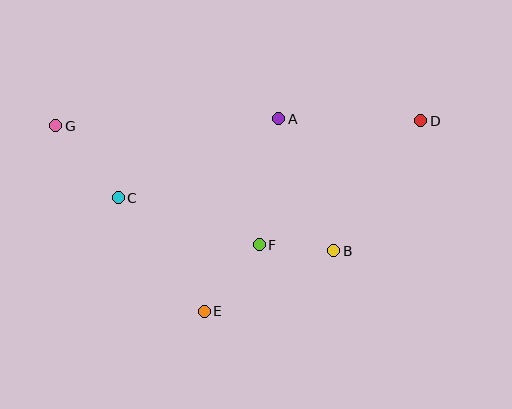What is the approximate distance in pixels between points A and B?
The distance between A and B is approximately 143 pixels.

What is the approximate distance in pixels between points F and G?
The distance between F and G is approximately 236 pixels.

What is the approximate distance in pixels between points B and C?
The distance between B and C is approximately 222 pixels.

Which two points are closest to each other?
Points B and F are closest to each other.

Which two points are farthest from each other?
Points D and G are farthest from each other.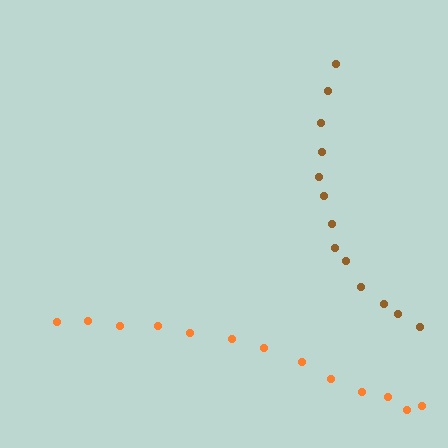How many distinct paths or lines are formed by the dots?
There are 2 distinct paths.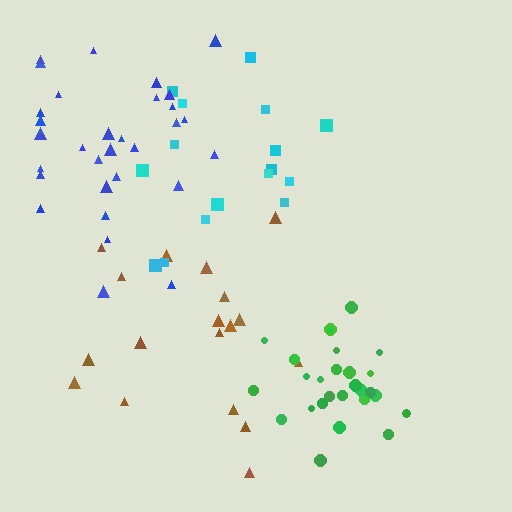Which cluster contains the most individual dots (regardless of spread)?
Blue (32).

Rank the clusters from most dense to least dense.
green, blue, cyan, brown.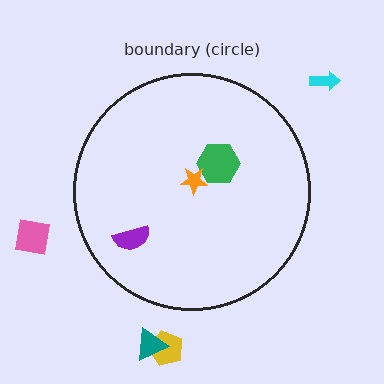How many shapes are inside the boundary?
3 inside, 4 outside.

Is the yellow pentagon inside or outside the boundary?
Outside.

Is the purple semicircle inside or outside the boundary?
Inside.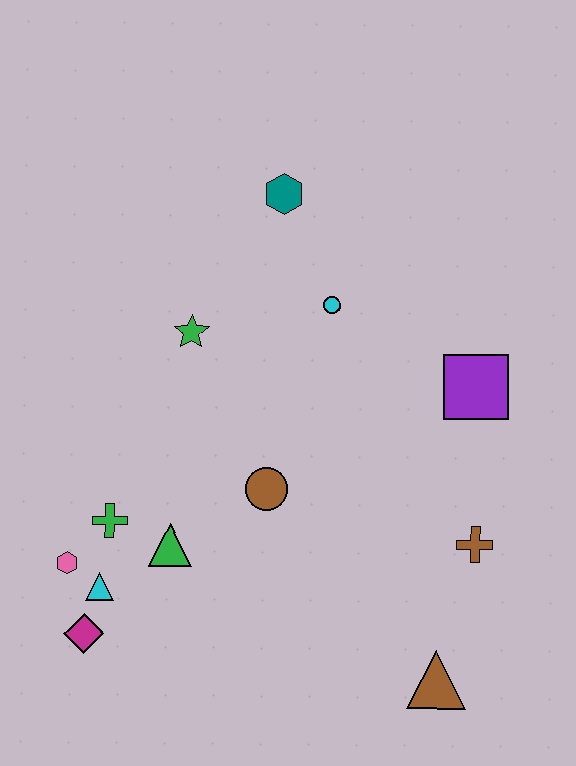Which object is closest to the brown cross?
The brown triangle is closest to the brown cross.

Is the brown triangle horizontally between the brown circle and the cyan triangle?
No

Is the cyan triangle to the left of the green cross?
Yes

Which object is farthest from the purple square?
The magenta diamond is farthest from the purple square.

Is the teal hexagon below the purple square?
No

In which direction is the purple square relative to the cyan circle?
The purple square is to the right of the cyan circle.